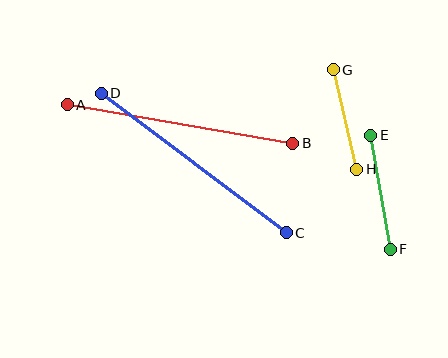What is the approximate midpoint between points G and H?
The midpoint is at approximately (345, 120) pixels.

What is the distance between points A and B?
The distance is approximately 229 pixels.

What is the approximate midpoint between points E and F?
The midpoint is at approximately (380, 192) pixels.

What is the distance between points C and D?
The distance is approximately 231 pixels.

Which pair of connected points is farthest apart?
Points C and D are farthest apart.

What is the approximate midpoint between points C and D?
The midpoint is at approximately (194, 163) pixels.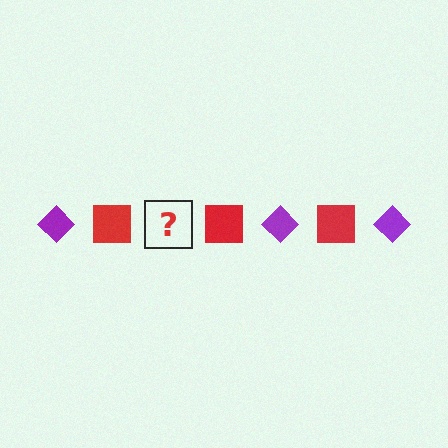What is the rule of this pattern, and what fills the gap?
The rule is that the pattern alternates between purple diamond and red square. The gap should be filled with a purple diamond.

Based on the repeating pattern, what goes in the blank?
The blank should be a purple diamond.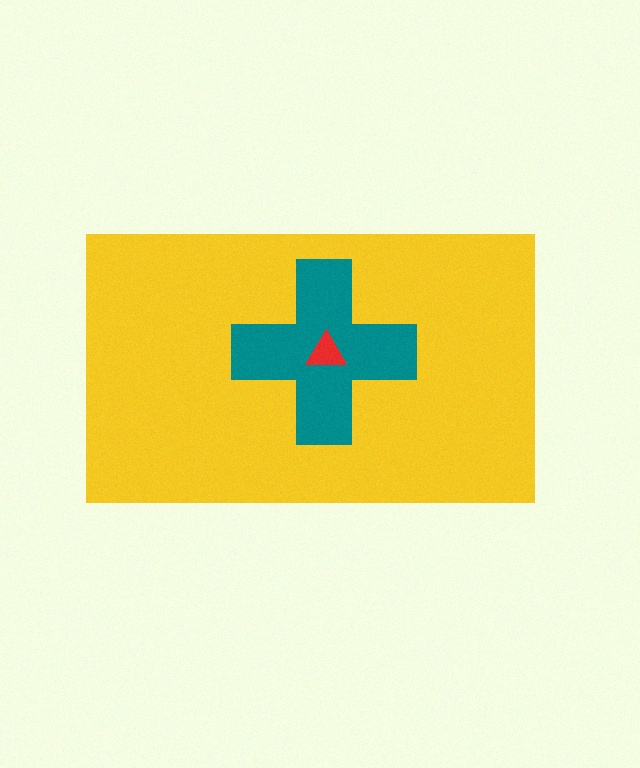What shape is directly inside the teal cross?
The red triangle.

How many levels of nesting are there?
3.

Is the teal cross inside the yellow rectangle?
Yes.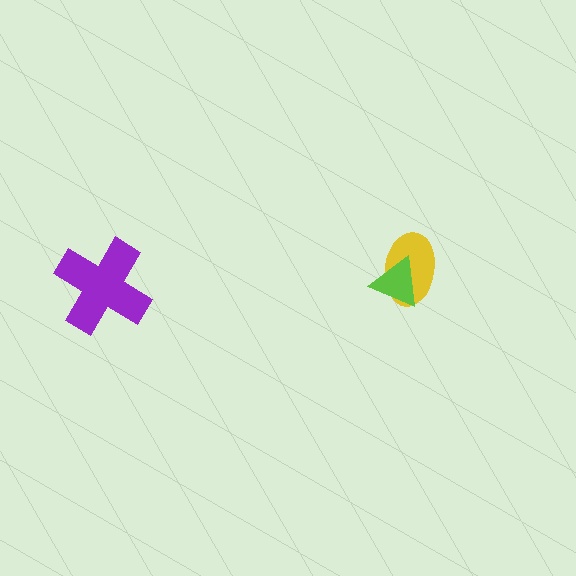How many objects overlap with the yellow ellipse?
1 object overlaps with the yellow ellipse.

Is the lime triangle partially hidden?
No, no other shape covers it.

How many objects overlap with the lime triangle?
1 object overlaps with the lime triangle.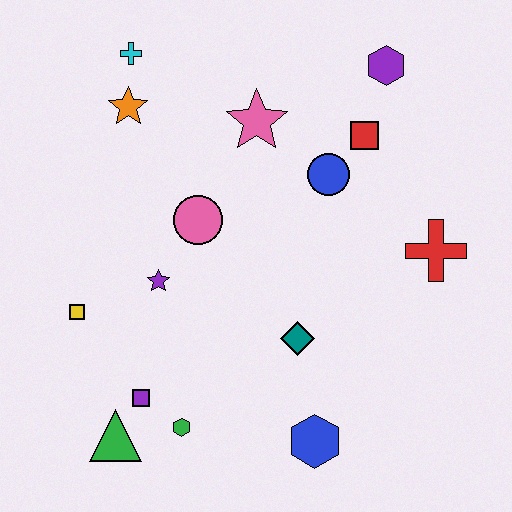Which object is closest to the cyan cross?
The orange star is closest to the cyan cross.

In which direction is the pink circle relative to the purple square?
The pink circle is above the purple square.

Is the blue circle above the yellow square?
Yes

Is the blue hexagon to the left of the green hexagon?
No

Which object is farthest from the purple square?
The purple hexagon is farthest from the purple square.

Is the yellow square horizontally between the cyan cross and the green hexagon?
No